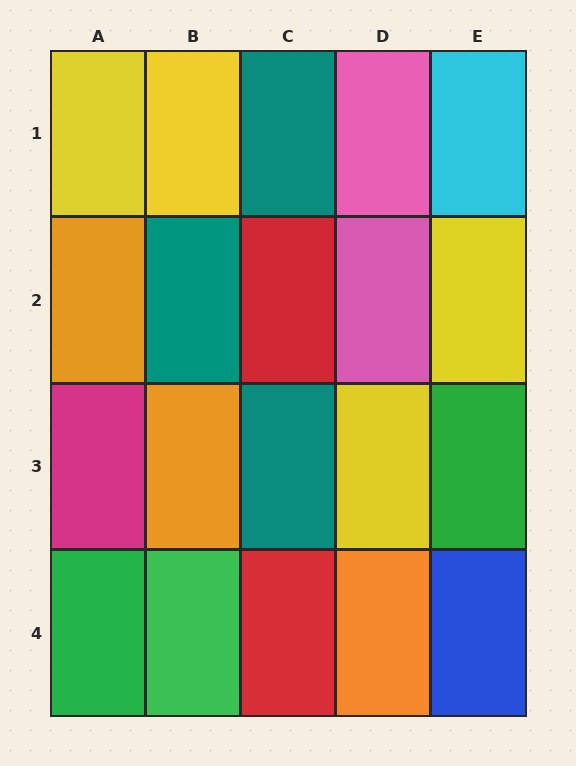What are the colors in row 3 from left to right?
Magenta, orange, teal, yellow, green.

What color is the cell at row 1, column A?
Yellow.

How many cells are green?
3 cells are green.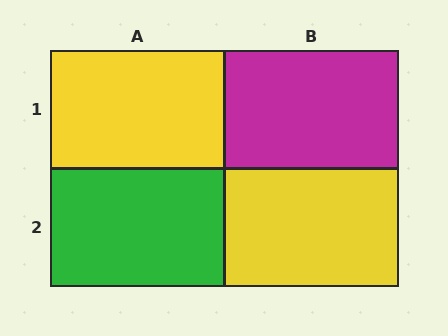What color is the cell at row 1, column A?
Yellow.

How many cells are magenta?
1 cell is magenta.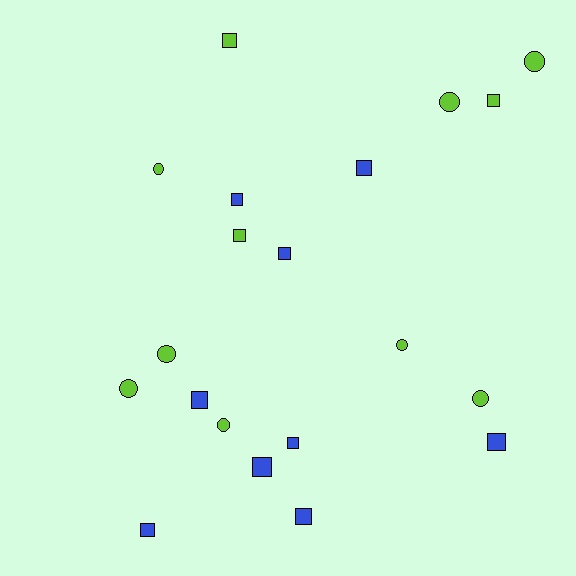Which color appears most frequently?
Lime, with 11 objects.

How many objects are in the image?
There are 20 objects.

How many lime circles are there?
There are 8 lime circles.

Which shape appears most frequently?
Square, with 12 objects.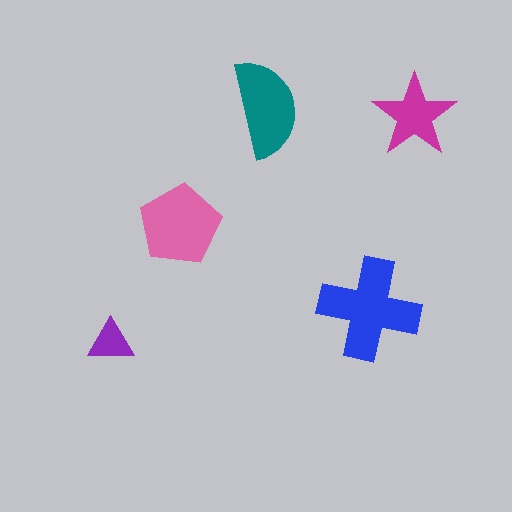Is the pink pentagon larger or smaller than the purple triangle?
Larger.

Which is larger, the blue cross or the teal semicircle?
The blue cross.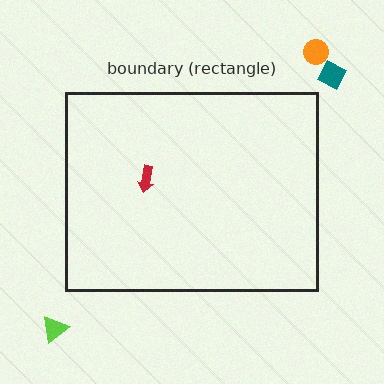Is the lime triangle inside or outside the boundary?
Outside.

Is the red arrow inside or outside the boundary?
Inside.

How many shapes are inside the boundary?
1 inside, 3 outside.